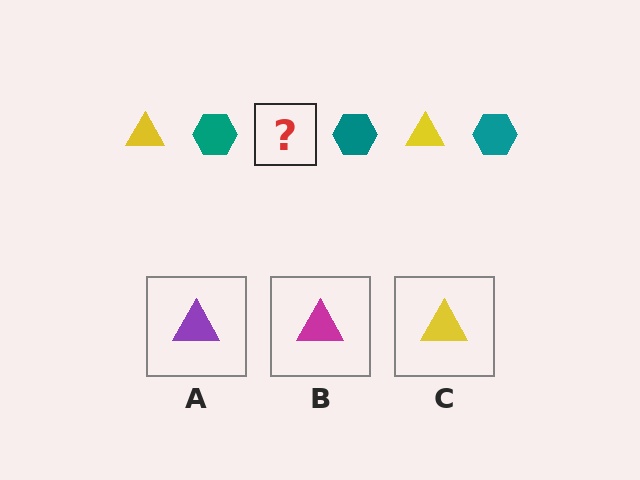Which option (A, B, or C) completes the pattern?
C.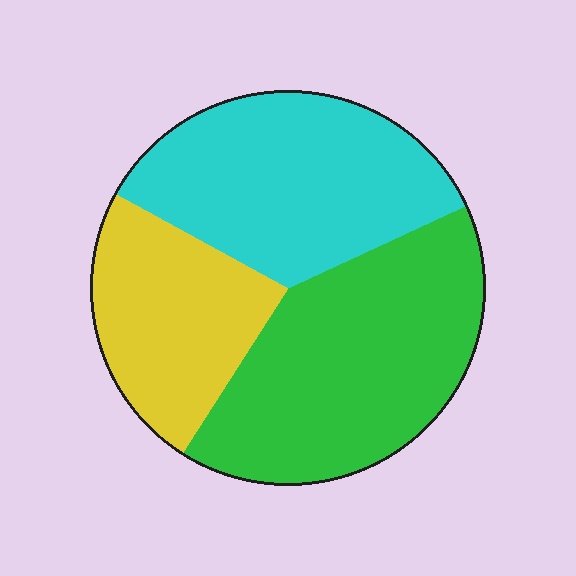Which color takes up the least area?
Yellow, at roughly 25%.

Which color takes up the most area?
Green, at roughly 40%.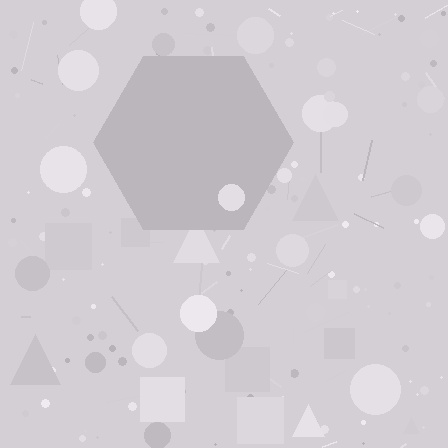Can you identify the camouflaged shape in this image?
The camouflaged shape is a hexagon.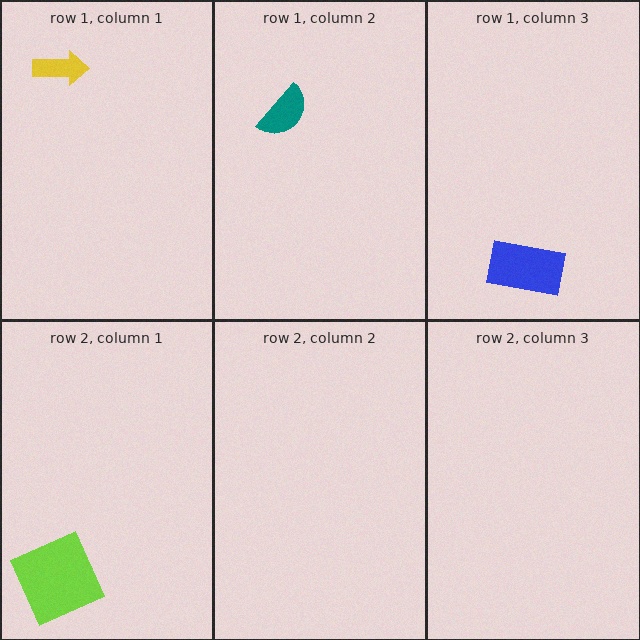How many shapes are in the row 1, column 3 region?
1.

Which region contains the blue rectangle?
The row 1, column 3 region.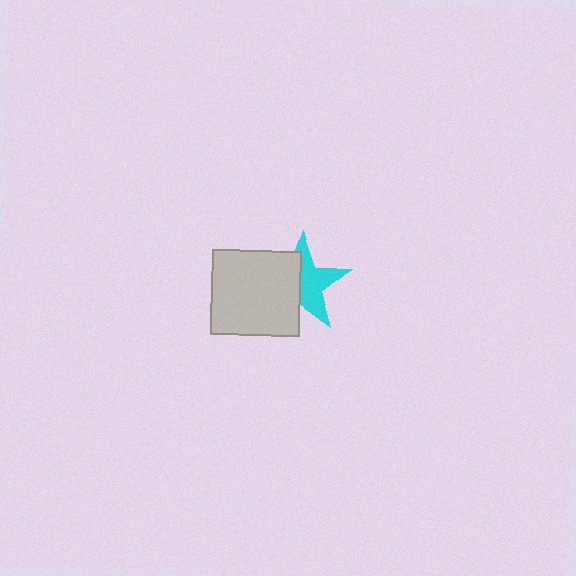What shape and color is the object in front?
The object in front is a light gray rectangle.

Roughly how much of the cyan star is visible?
About half of it is visible (roughly 52%).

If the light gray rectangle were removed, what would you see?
You would see the complete cyan star.